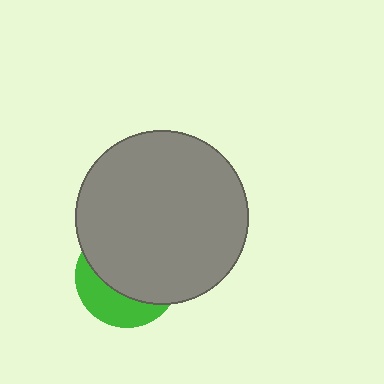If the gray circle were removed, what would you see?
You would see the complete green circle.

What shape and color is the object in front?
The object in front is a gray circle.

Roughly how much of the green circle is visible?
A small part of it is visible (roughly 34%).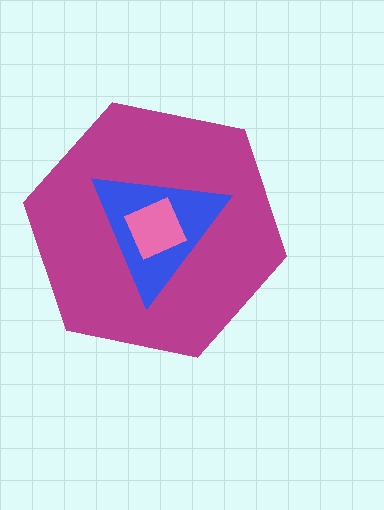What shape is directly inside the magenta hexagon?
The blue triangle.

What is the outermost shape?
The magenta hexagon.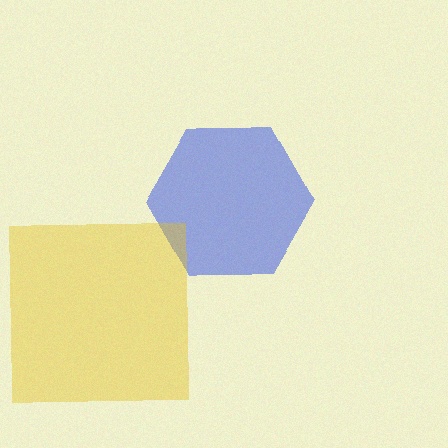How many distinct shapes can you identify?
There are 2 distinct shapes: a blue hexagon, a yellow square.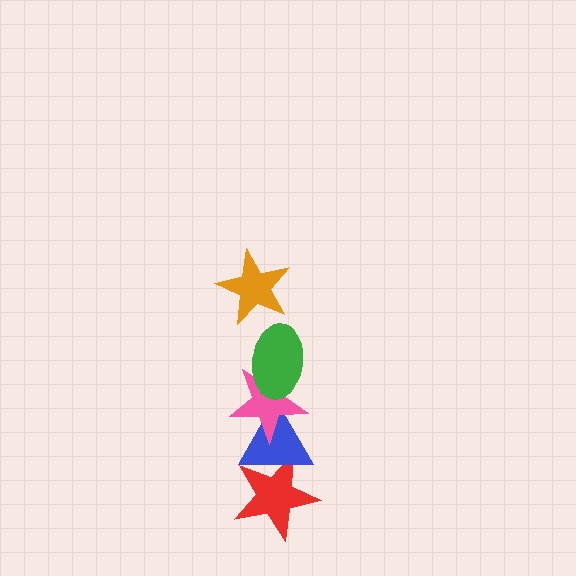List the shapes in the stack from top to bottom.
From top to bottom: the orange star, the green ellipse, the pink star, the blue triangle, the red star.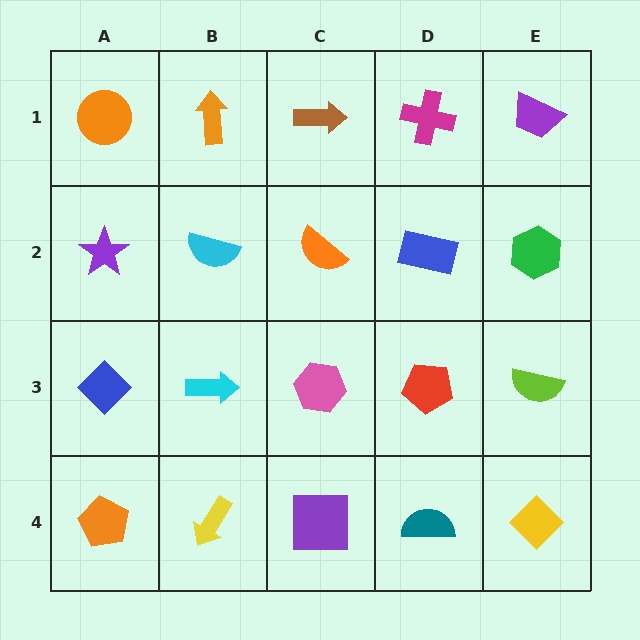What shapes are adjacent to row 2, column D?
A magenta cross (row 1, column D), a red pentagon (row 3, column D), an orange semicircle (row 2, column C), a green hexagon (row 2, column E).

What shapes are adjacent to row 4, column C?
A pink hexagon (row 3, column C), a yellow arrow (row 4, column B), a teal semicircle (row 4, column D).